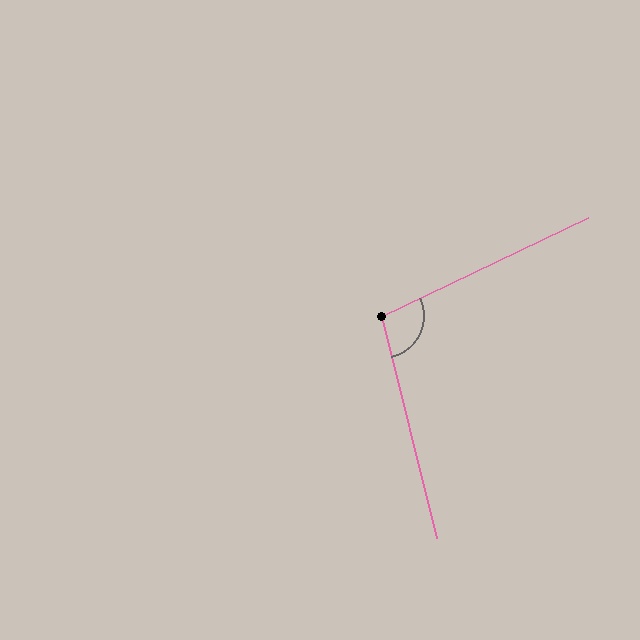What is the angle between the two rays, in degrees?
Approximately 102 degrees.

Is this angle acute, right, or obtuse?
It is obtuse.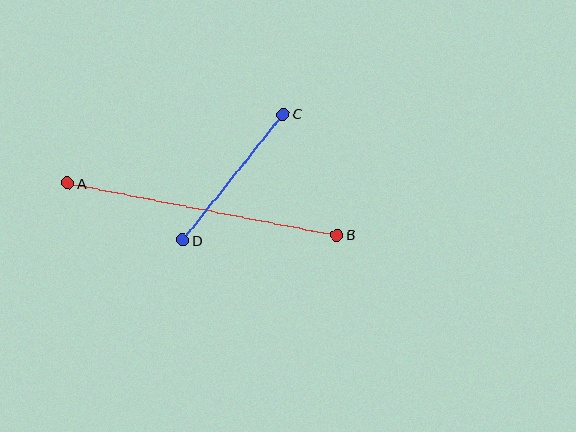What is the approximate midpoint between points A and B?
The midpoint is at approximately (202, 209) pixels.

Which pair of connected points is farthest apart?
Points A and B are farthest apart.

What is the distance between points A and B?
The distance is approximately 274 pixels.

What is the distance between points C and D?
The distance is approximately 161 pixels.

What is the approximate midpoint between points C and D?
The midpoint is at approximately (233, 177) pixels.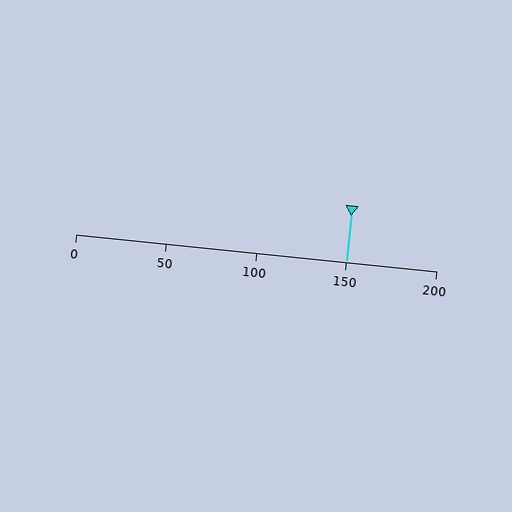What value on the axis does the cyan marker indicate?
The marker indicates approximately 150.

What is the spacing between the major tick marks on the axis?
The major ticks are spaced 50 apart.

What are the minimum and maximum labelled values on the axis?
The axis runs from 0 to 200.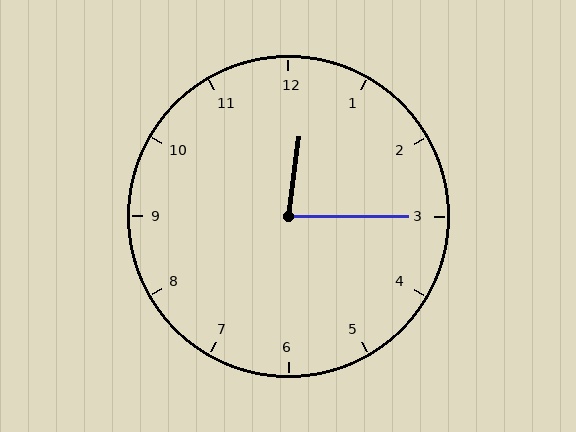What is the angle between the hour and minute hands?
Approximately 82 degrees.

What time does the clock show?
12:15.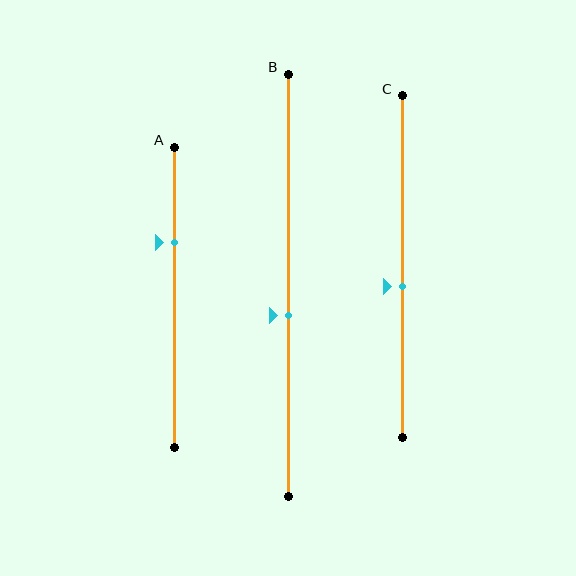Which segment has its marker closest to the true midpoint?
Segment C has its marker closest to the true midpoint.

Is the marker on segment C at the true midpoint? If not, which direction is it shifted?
No, the marker on segment C is shifted downward by about 6% of the segment length.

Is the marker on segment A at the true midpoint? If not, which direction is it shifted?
No, the marker on segment A is shifted upward by about 18% of the segment length.